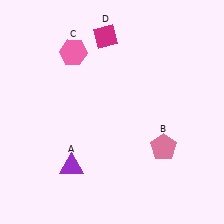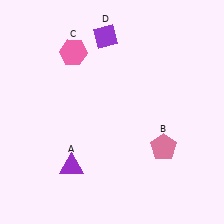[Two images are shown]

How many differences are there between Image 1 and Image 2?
There is 1 difference between the two images.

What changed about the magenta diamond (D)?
In Image 1, D is magenta. In Image 2, it changed to purple.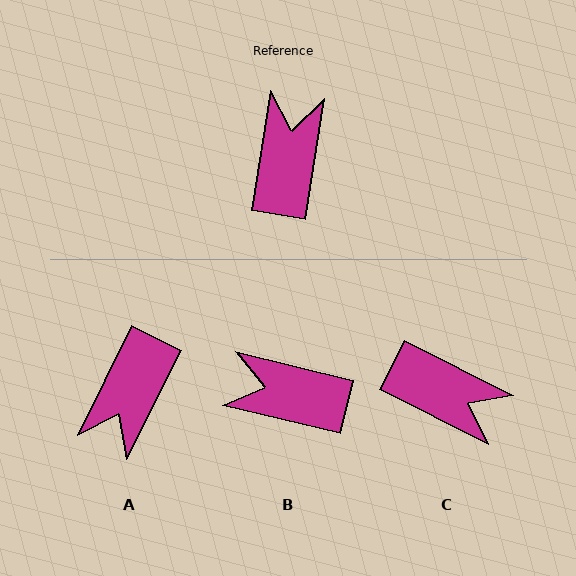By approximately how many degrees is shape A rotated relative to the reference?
Approximately 163 degrees counter-clockwise.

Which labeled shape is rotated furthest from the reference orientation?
A, about 163 degrees away.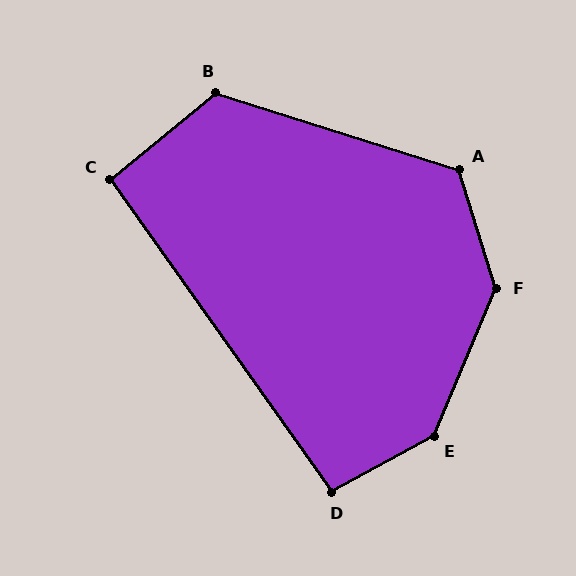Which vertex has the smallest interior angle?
C, at approximately 94 degrees.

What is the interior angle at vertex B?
Approximately 123 degrees (obtuse).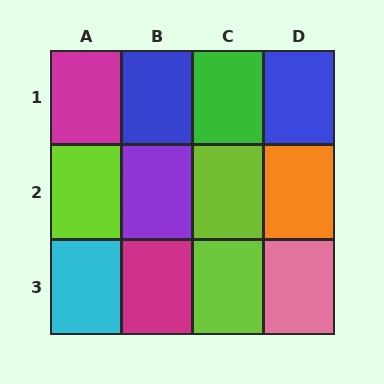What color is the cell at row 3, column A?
Cyan.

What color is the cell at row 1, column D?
Blue.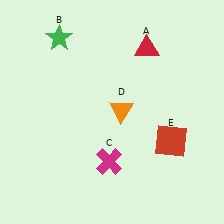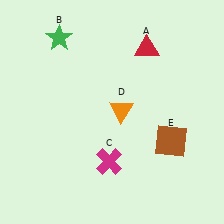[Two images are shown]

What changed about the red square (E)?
In Image 1, E is red. In Image 2, it changed to brown.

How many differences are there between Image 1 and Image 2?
There is 1 difference between the two images.